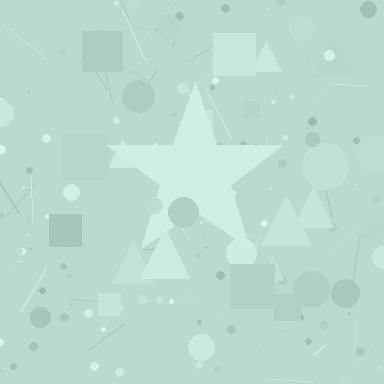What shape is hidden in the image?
A star is hidden in the image.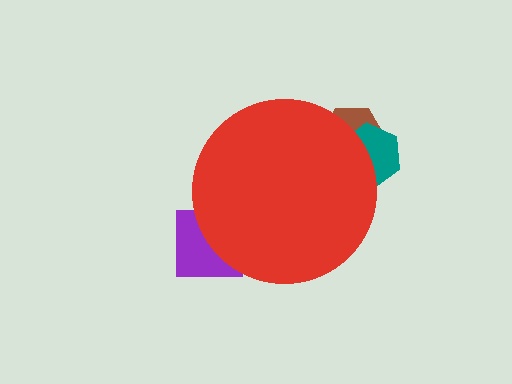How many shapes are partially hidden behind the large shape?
3 shapes are partially hidden.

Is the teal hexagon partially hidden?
Yes, the teal hexagon is partially hidden behind the red circle.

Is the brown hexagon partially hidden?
Yes, the brown hexagon is partially hidden behind the red circle.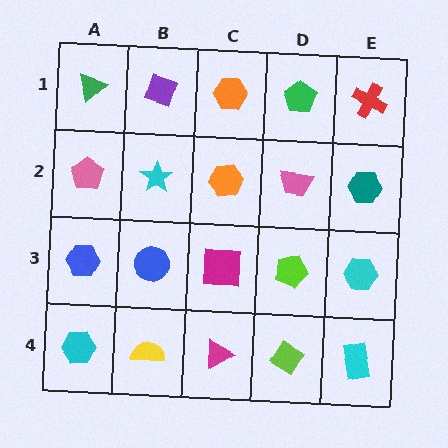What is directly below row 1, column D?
A pink trapezoid.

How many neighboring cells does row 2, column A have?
3.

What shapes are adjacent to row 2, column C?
An orange hexagon (row 1, column C), a magenta square (row 3, column C), a cyan star (row 2, column B), a pink trapezoid (row 2, column D).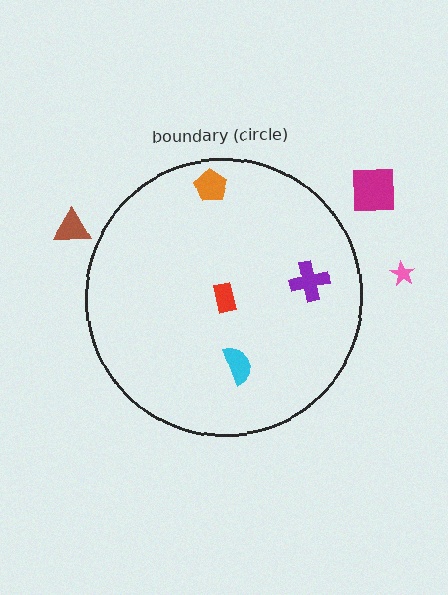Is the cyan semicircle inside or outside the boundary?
Inside.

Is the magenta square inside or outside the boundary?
Outside.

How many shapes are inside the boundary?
4 inside, 3 outside.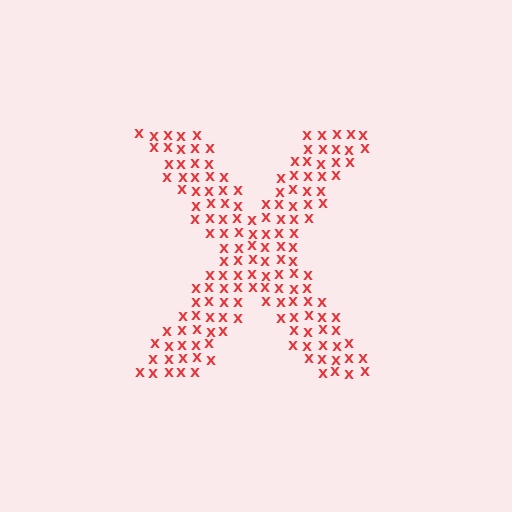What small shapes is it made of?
It is made of small letter X's.